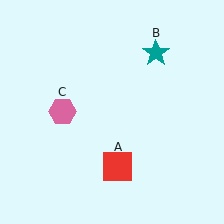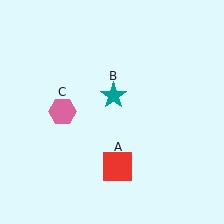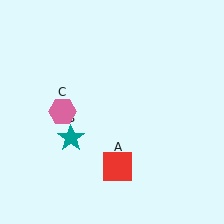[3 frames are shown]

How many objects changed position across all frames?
1 object changed position: teal star (object B).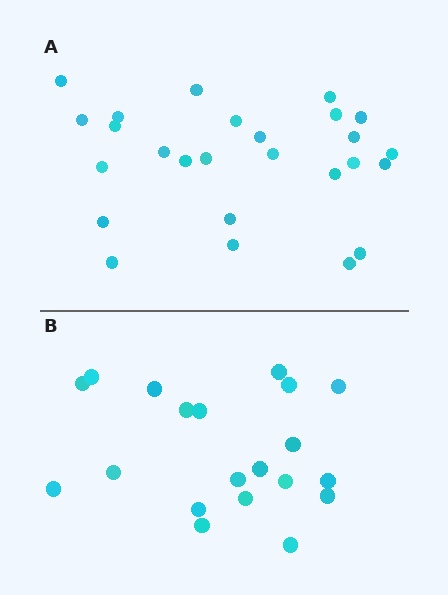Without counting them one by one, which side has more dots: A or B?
Region A (the top region) has more dots.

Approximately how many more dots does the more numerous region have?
Region A has about 6 more dots than region B.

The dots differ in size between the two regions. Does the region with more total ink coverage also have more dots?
No. Region B has more total ink coverage because its dots are larger, but region A actually contains more individual dots. Total area can be misleading — the number of items is what matters here.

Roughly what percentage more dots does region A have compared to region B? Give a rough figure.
About 30% more.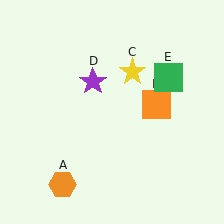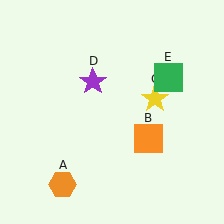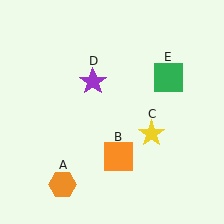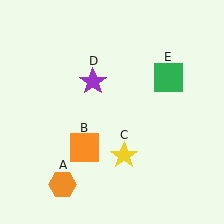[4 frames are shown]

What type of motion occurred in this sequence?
The orange square (object B), yellow star (object C) rotated clockwise around the center of the scene.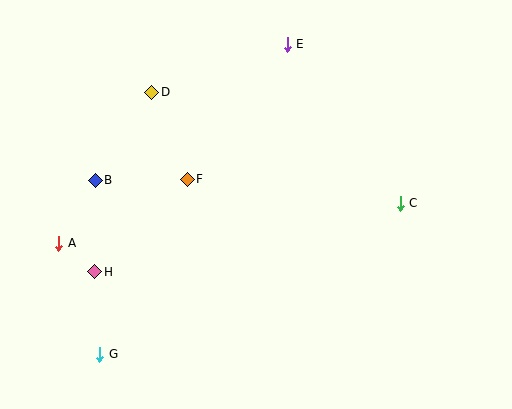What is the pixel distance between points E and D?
The distance between E and D is 144 pixels.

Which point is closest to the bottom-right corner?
Point C is closest to the bottom-right corner.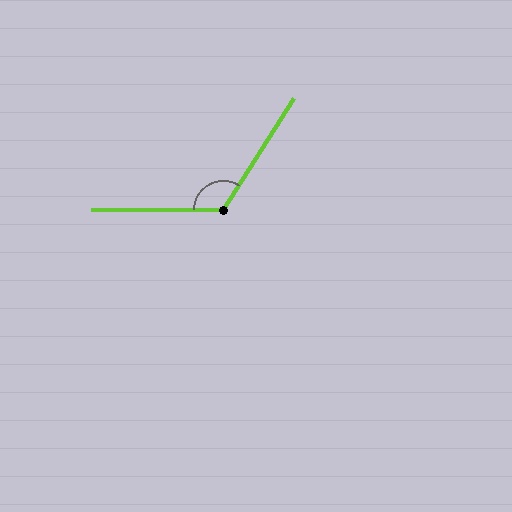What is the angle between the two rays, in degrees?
Approximately 123 degrees.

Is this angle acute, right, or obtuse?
It is obtuse.